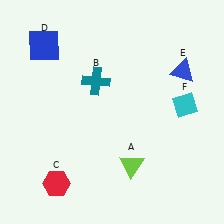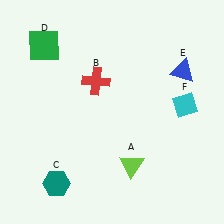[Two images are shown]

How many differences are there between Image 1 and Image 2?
There are 3 differences between the two images.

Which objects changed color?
B changed from teal to red. C changed from red to teal. D changed from blue to green.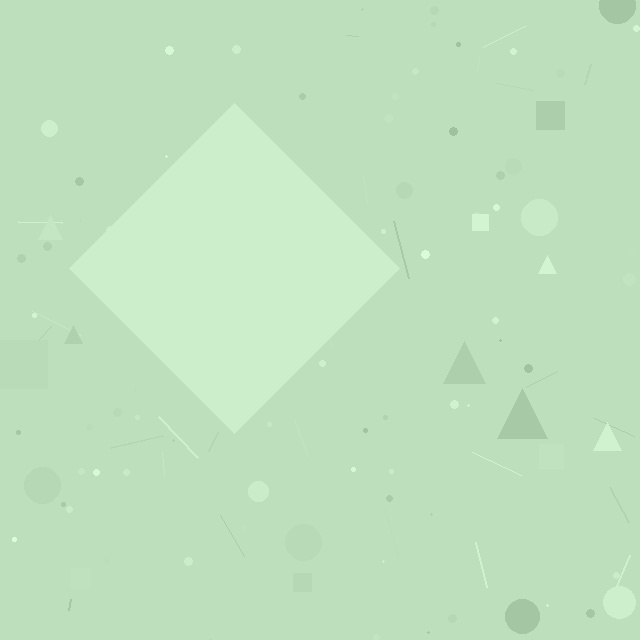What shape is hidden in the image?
A diamond is hidden in the image.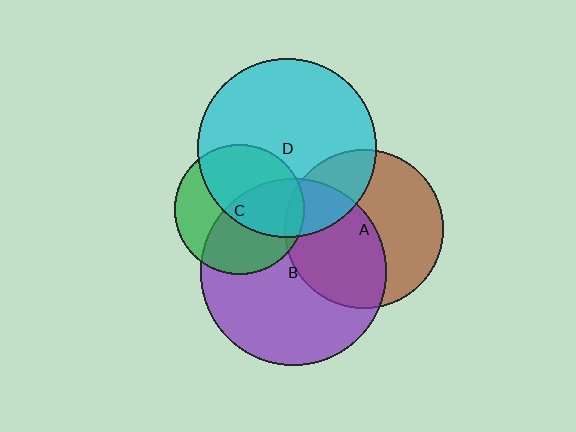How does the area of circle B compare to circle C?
Approximately 2.1 times.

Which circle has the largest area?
Circle B (purple).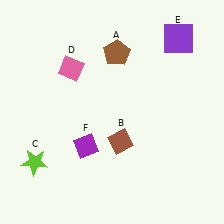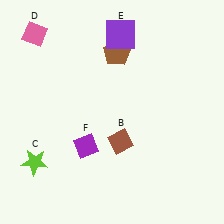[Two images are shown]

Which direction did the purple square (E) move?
The purple square (E) moved left.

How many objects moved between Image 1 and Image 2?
2 objects moved between the two images.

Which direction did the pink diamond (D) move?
The pink diamond (D) moved left.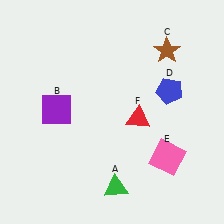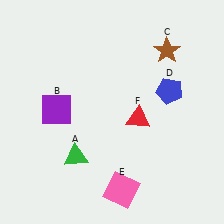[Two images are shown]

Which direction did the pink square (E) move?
The pink square (E) moved left.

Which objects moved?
The objects that moved are: the green triangle (A), the pink square (E).